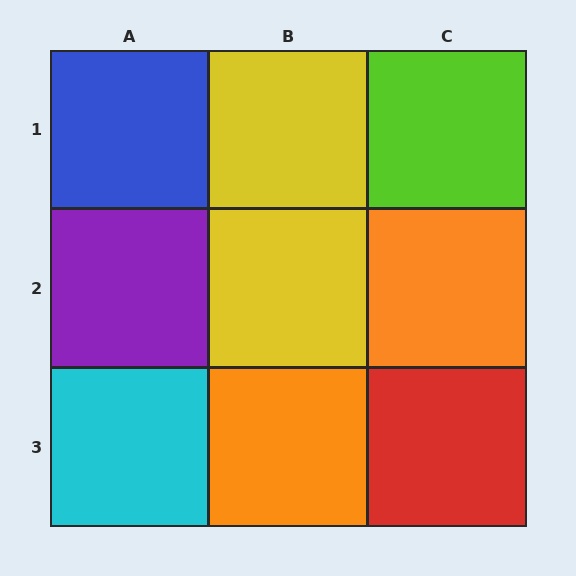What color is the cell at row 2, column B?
Yellow.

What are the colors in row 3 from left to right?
Cyan, orange, red.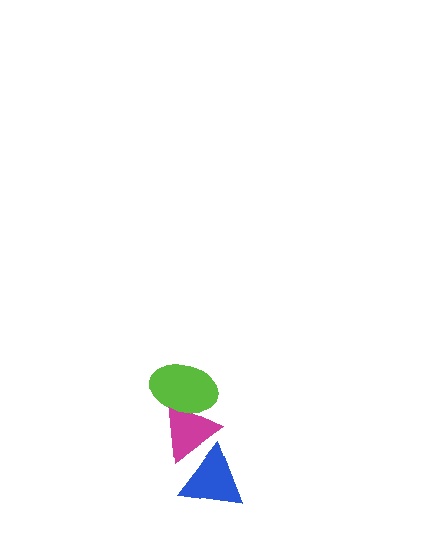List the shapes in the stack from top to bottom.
From top to bottom: the lime ellipse, the magenta triangle, the blue triangle.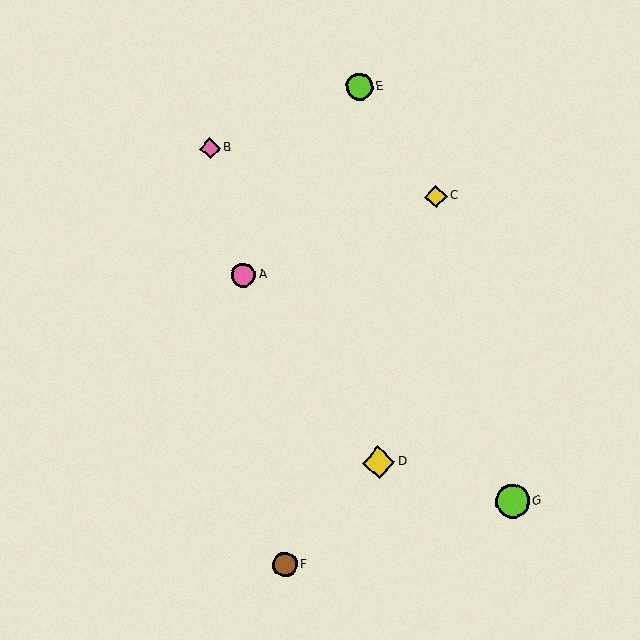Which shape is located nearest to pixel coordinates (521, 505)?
The lime circle (labeled G) at (512, 501) is nearest to that location.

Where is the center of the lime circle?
The center of the lime circle is at (359, 87).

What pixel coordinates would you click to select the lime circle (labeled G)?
Click at (512, 501) to select the lime circle G.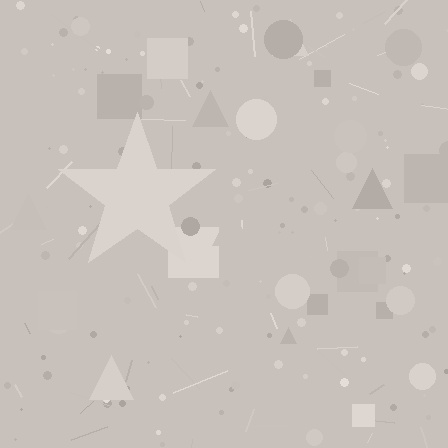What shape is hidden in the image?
A star is hidden in the image.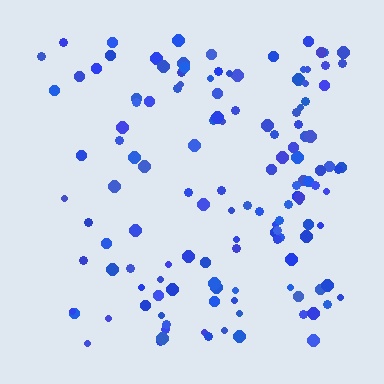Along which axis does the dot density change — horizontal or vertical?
Horizontal.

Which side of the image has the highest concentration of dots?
The right.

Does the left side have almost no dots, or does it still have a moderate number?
Still a moderate number, just noticeably fewer than the right.